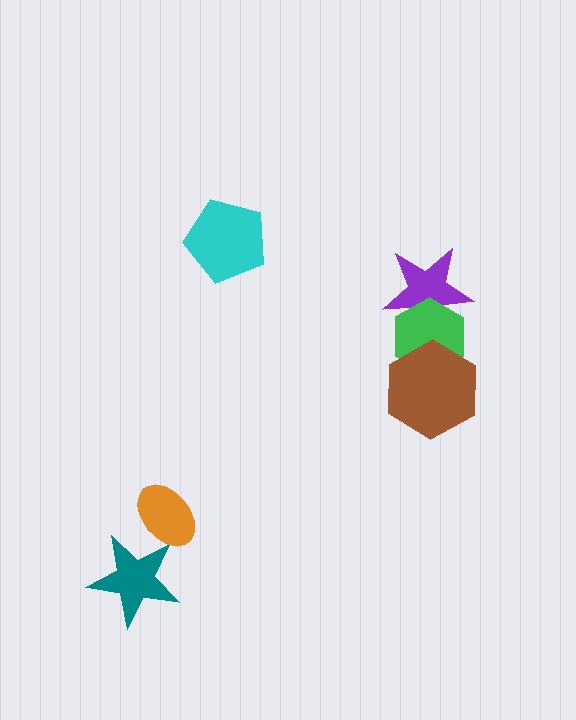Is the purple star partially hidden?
Yes, it is partially covered by another shape.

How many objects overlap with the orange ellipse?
1 object overlaps with the orange ellipse.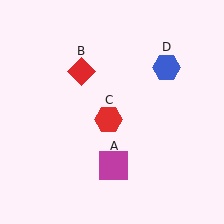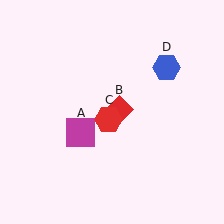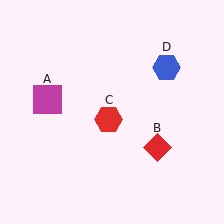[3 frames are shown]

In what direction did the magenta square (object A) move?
The magenta square (object A) moved up and to the left.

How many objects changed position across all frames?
2 objects changed position: magenta square (object A), red diamond (object B).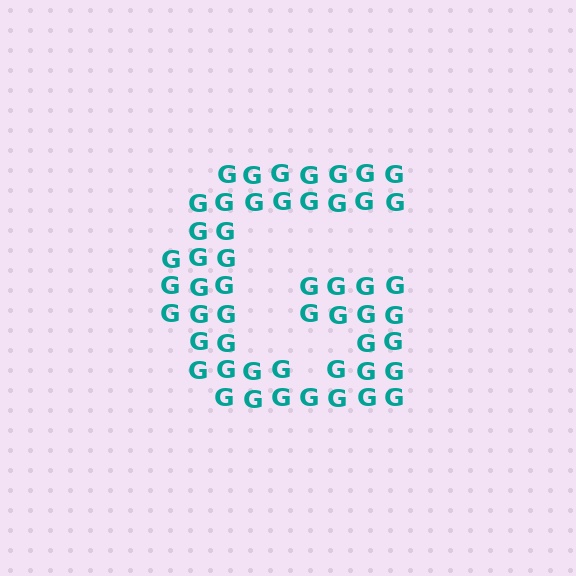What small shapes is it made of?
It is made of small letter G's.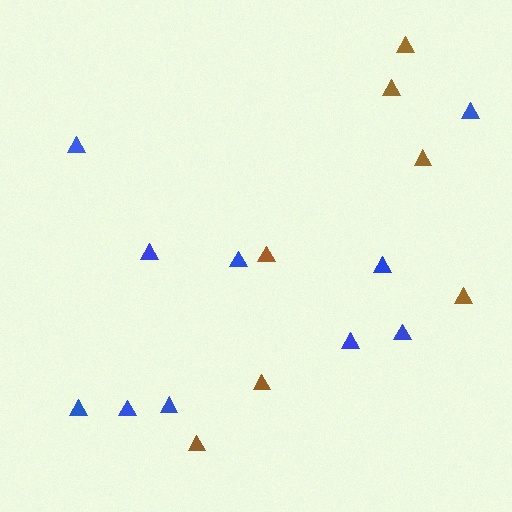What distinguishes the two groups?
There are 2 groups: one group of brown triangles (7) and one group of blue triangles (10).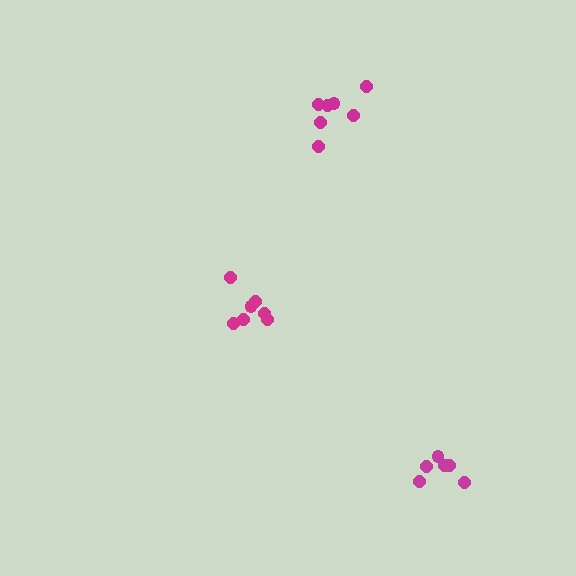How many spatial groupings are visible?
There are 3 spatial groupings.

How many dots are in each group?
Group 1: 7 dots, Group 2: 7 dots, Group 3: 6 dots (20 total).